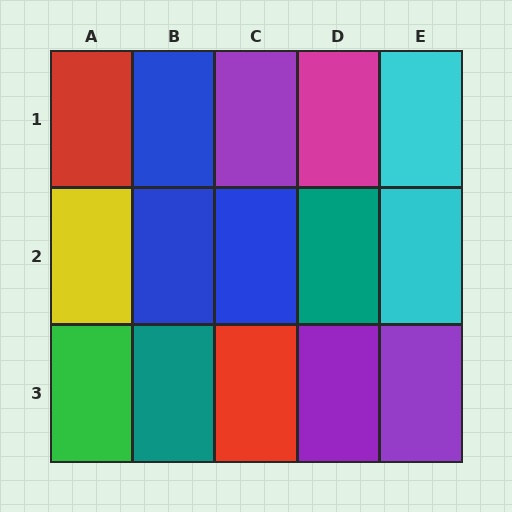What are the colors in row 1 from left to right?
Red, blue, purple, magenta, cyan.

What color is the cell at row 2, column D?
Teal.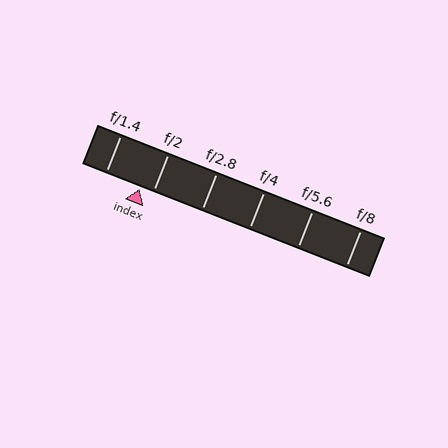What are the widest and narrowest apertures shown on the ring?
The widest aperture shown is f/1.4 and the narrowest is f/8.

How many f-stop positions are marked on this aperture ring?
There are 6 f-stop positions marked.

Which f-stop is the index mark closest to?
The index mark is closest to f/2.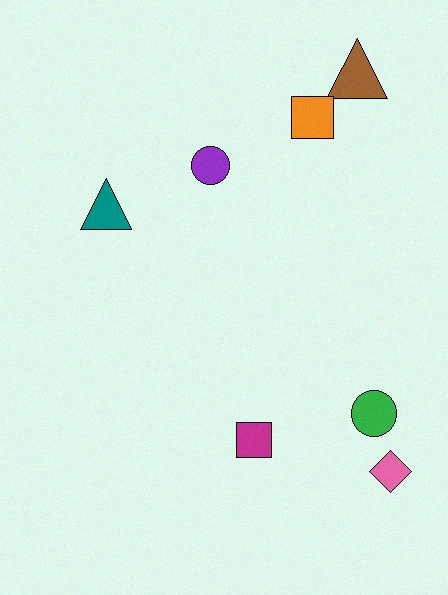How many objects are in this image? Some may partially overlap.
There are 7 objects.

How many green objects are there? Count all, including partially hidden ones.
There is 1 green object.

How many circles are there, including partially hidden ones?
There are 2 circles.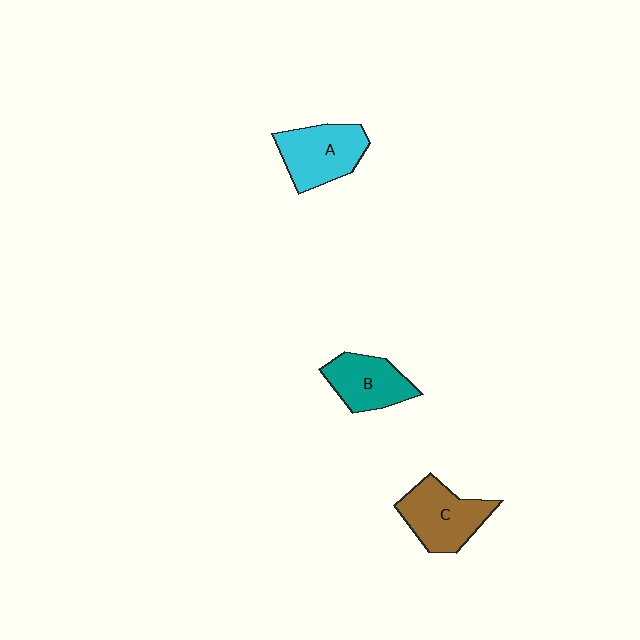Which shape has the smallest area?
Shape B (teal).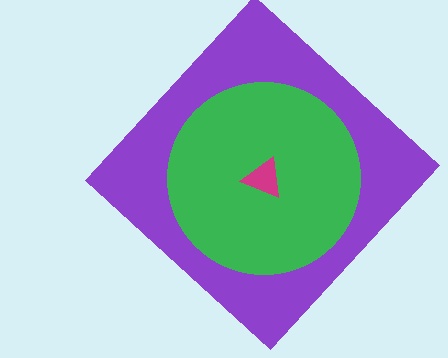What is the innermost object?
The magenta triangle.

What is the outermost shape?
The purple diamond.